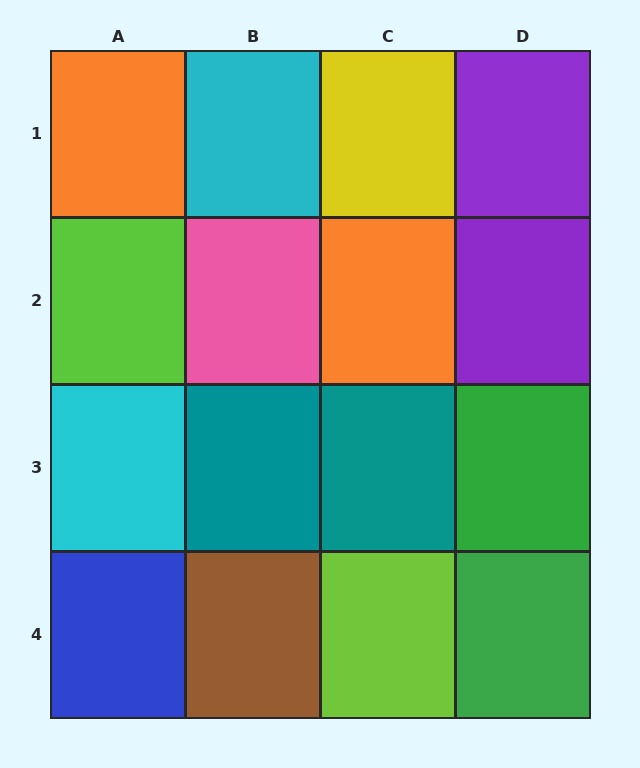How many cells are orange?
2 cells are orange.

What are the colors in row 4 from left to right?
Blue, brown, lime, green.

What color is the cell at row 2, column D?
Purple.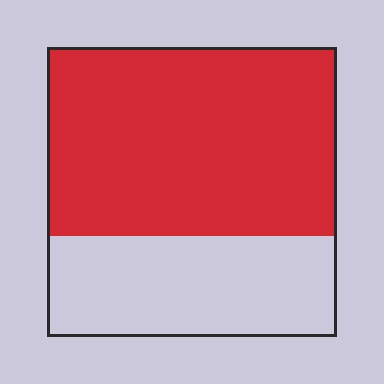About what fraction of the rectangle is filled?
About two thirds (2/3).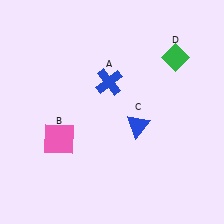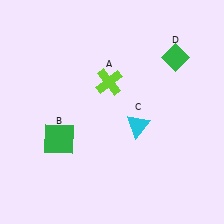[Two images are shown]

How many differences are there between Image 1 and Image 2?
There are 3 differences between the two images.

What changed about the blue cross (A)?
In Image 1, A is blue. In Image 2, it changed to lime.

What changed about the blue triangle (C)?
In Image 1, C is blue. In Image 2, it changed to cyan.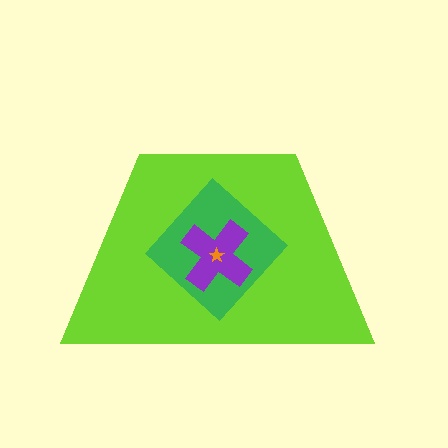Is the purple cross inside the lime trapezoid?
Yes.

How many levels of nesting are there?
4.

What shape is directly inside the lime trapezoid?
The green diamond.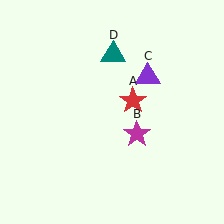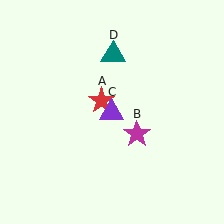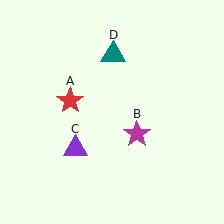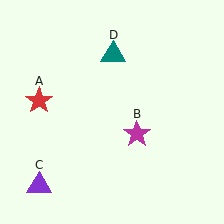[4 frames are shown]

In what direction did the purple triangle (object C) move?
The purple triangle (object C) moved down and to the left.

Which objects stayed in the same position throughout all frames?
Magenta star (object B) and teal triangle (object D) remained stationary.